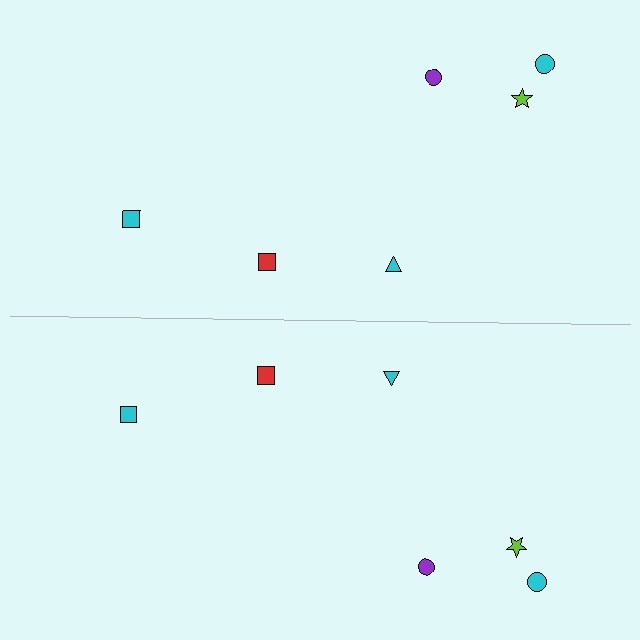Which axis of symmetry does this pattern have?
The pattern has a horizontal axis of symmetry running through the center of the image.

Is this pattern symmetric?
Yes, this pattern has bilateral (reflection) symmetry.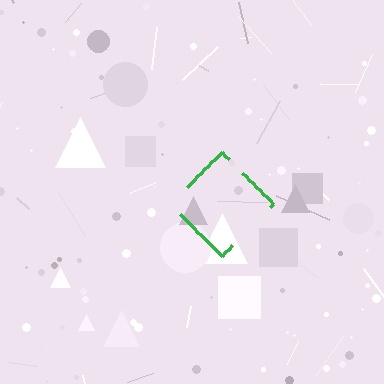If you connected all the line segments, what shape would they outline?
They would outline a diamond.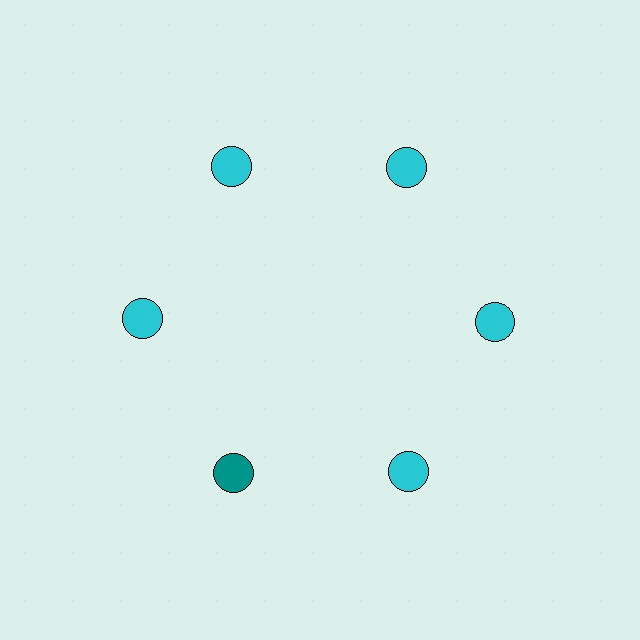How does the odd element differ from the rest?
It has a different color: teal instead of cyan.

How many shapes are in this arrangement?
There are 6 shapes arranged in a ring pattern.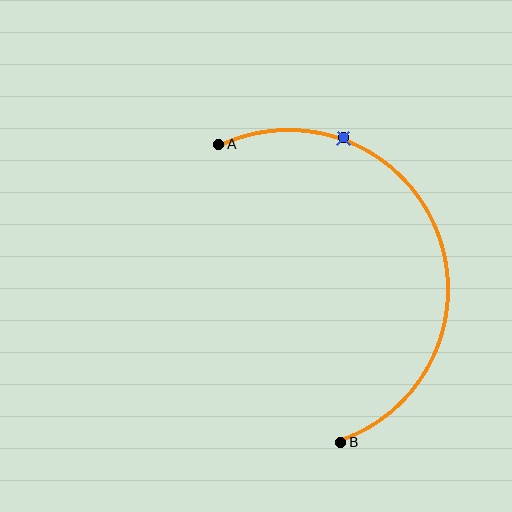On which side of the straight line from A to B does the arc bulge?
The arc bulges to the right of the straight line connecting A and B.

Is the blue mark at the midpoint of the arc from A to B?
No. The blue mark lies on the arc but is closer to endpoint A. The arc midpoint would be at the point on the curve equidistant along the arc from both A and B.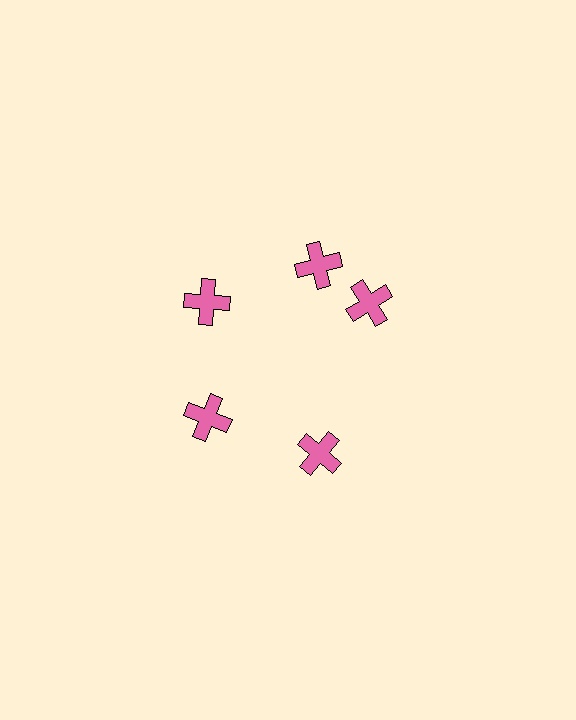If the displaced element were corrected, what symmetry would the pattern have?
It would have 5-fold rotational symmetry — the pattern would map onto itself every 72 degrees.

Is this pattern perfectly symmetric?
No. The 5 pink crosses are arranged in a ring, but one element near the 3 o'clock position is rotated out of alignment along the ring, breaking the 5-fold rotational symmetry.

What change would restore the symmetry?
The symmetry would be restored by rotating it back into even spacing with its neighbors so that all 5 crosses sit at equal angles and equal distance from the center.